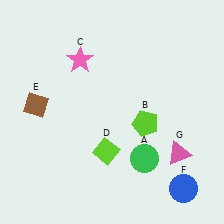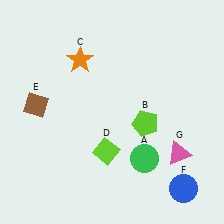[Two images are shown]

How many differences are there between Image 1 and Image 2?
There is 1 difference between the two images.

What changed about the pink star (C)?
In Image 1, C is pink. In Image 2, it changed to orange.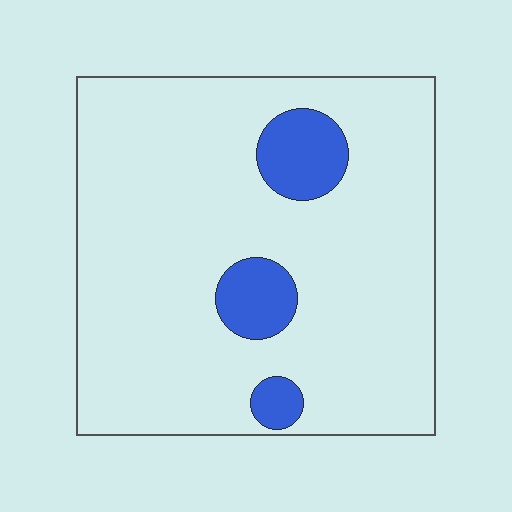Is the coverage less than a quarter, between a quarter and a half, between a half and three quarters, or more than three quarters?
Less than a quarter.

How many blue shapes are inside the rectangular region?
3.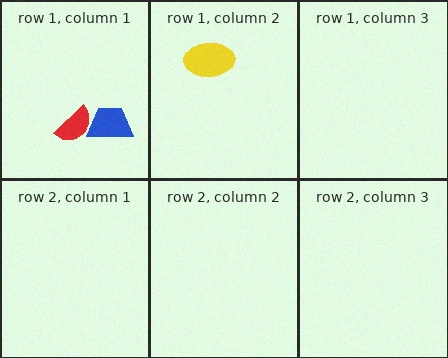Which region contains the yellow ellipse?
The row 1, column 2 region.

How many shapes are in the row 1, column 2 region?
1.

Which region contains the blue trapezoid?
The row 1, column 1 region.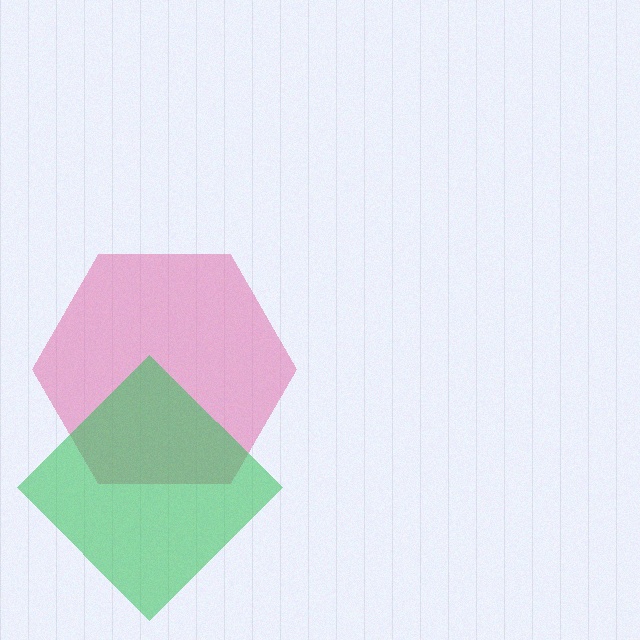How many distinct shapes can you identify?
There are 2 distinct shapes: a pink hexagon, a green diamond.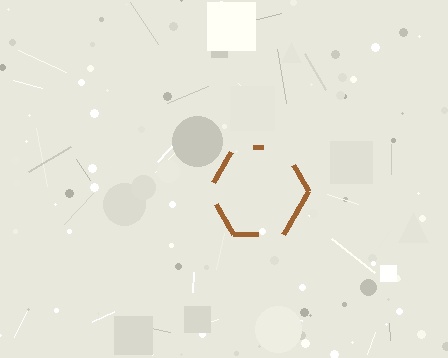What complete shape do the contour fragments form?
The contour fragments form a hexagon.